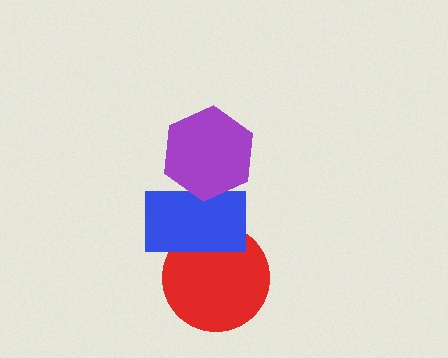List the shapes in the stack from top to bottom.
From top to bottom: the purple hexagon, the blue rectangle, the red circle.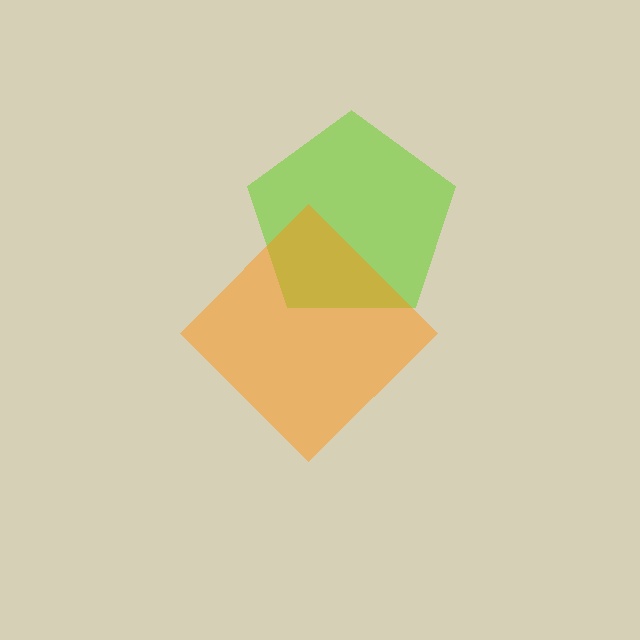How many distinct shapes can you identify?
There are 2 distinct shapes: a lime pentagon, an orange diamond.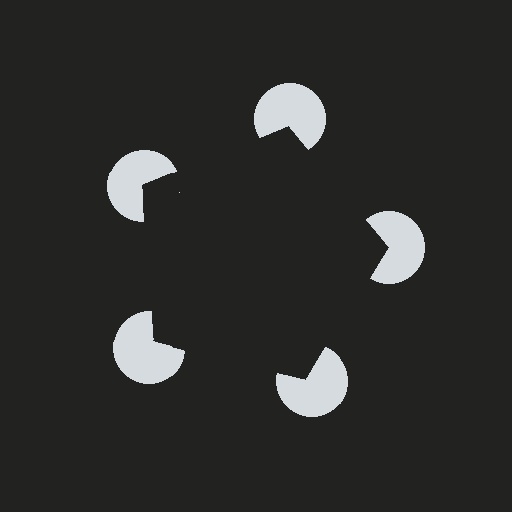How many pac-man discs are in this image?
There are 5 — one at each vertex of the illusory pentagon.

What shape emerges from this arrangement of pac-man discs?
An illusory pentagon — its edges are inferred from the aligned wedge cuts in the pac-man discs, not physically drawn.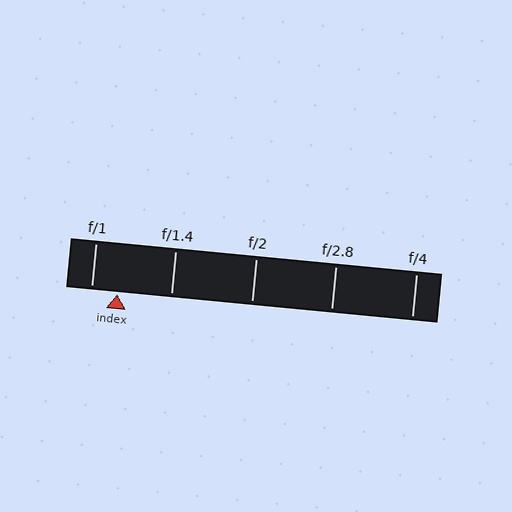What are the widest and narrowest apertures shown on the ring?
The widest aperture shown is f/1 and the narrowest is f/4.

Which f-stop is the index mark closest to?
The index mark is closest to f/1.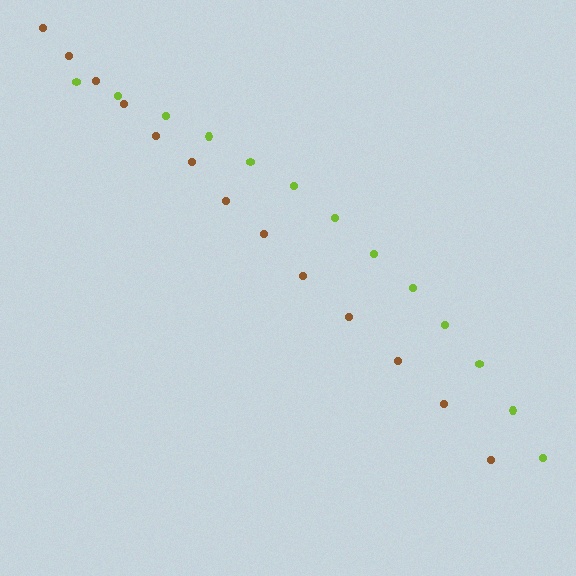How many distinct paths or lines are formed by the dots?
There are 2 distinct paths.